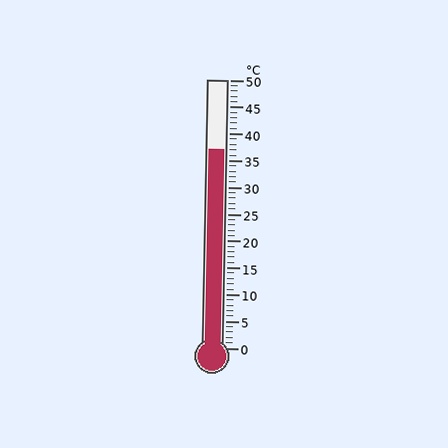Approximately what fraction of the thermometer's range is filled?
The thermometer is filled to approximately 75% of its range.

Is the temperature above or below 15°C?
The temperature is above 15°C.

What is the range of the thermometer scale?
The thermometer scale ranges from 0°C to 50°C.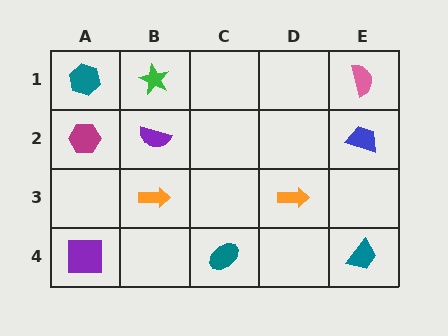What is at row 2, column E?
A blue trapezoid.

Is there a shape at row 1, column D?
No, that cell is empty.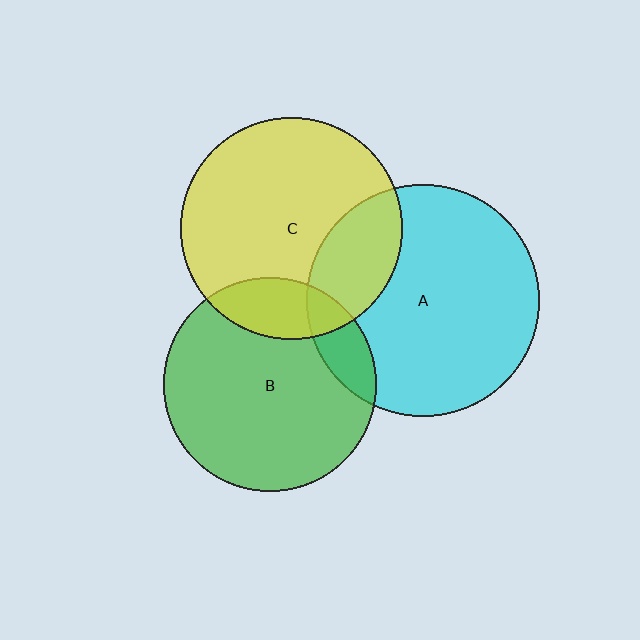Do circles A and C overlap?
Yes.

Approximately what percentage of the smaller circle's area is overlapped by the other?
Approximately 25%.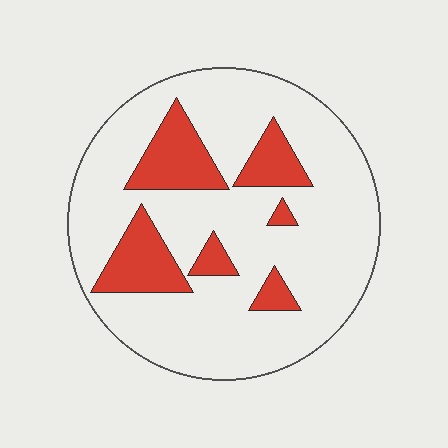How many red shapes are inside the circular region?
6.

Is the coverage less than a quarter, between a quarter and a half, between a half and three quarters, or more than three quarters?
Less than a quarter.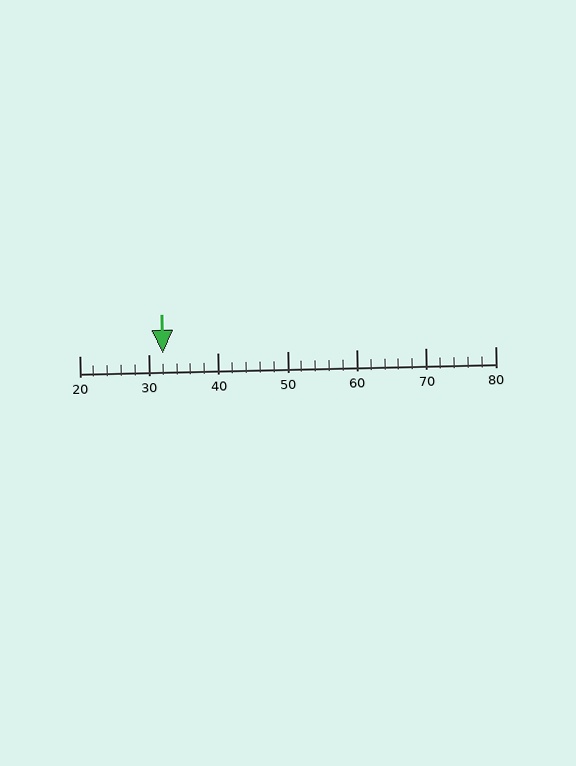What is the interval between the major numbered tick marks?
The major tick marks are spaced 10 units apart.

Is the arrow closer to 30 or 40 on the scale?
The arrow is closer to 30.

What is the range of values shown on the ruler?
The ruler shows values from 20 to 80.